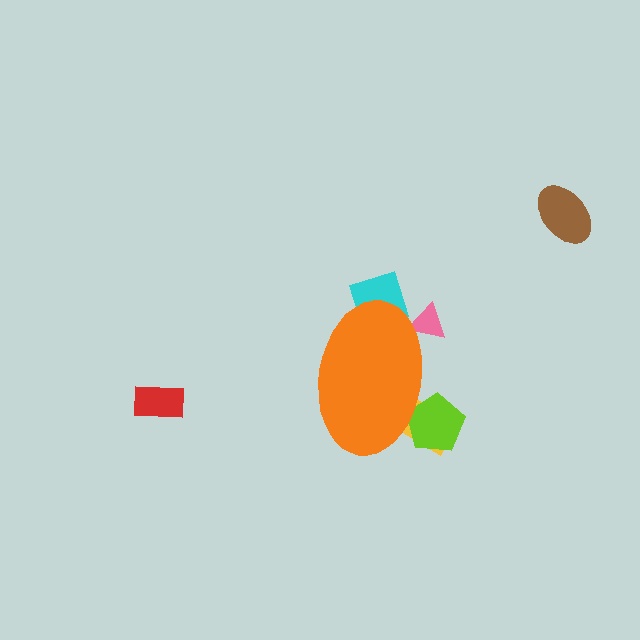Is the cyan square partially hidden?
Yes, the cyan square is partially hidden behind the orange ellipse.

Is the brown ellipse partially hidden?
No, the brown ellipse is fully visible.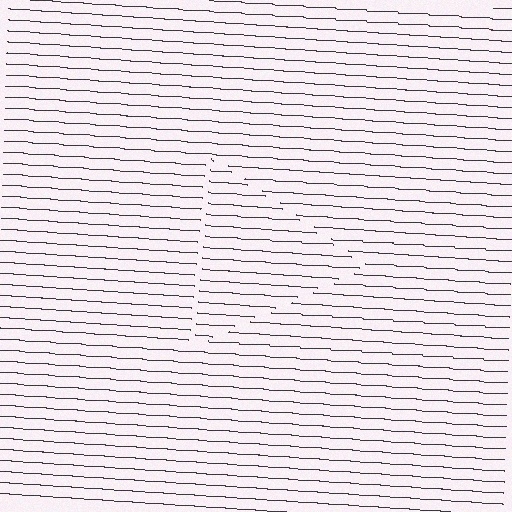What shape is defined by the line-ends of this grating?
An illusory triangle. The interior of the shape contains the same grating, shifted by half a period — the contour is defined by the phase discontinuity where line-ends from the inner and outer gratings abut.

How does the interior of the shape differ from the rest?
The interior of the shape contains the same grating, shifted by half a period — the contour is defined by the phase discontinuity where line-ends from the inner and outer gratings abut.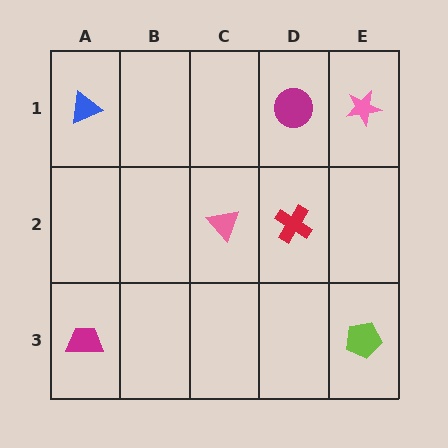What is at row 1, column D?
A magenta circle.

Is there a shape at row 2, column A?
No, that cell is empty.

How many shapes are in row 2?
2 shapes.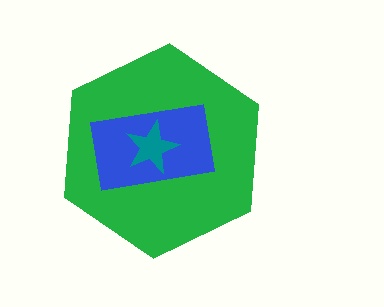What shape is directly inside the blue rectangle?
The teal star.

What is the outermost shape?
The green hexagon.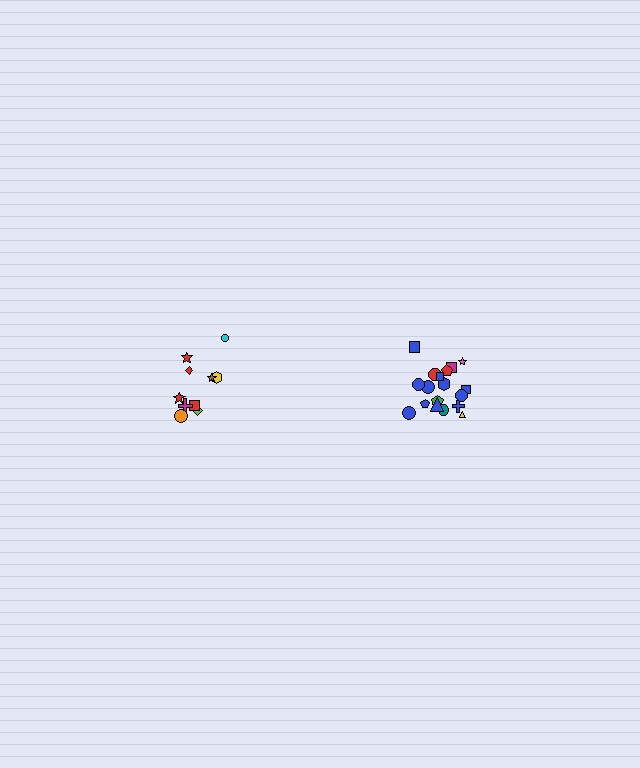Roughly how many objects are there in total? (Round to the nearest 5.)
Roughly 30 objects in total.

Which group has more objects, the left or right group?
The right group.